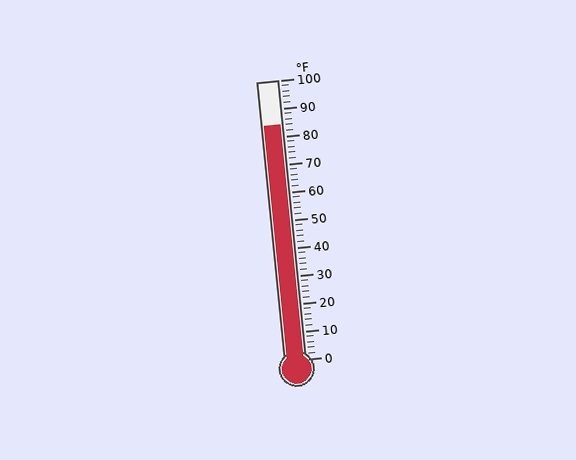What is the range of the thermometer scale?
The thermometer scale ranges from 0°F to 100°F.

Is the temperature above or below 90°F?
The temperature is below 90°F.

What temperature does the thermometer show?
The thermometer shows approximately 84°F.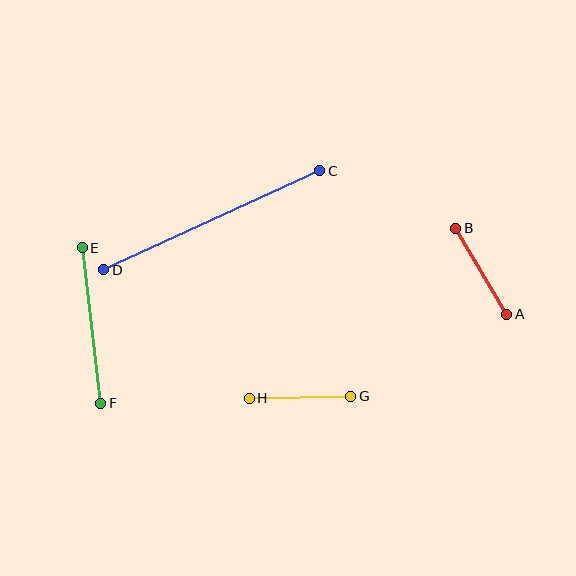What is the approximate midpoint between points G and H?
The midpoint is at approximately (300, 397) pixels.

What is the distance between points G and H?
The distance is approximately 102 pixels.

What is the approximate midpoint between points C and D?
The midpoint is at approximately (212, 220) pixels.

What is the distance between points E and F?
The distance is approximately 157 pixels.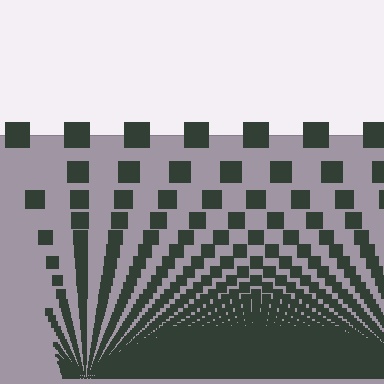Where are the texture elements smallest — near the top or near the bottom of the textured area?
Near the bottom.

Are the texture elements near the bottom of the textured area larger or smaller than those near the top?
Smaller. The gradient is inverted — elements near the bottom are smaller and denser.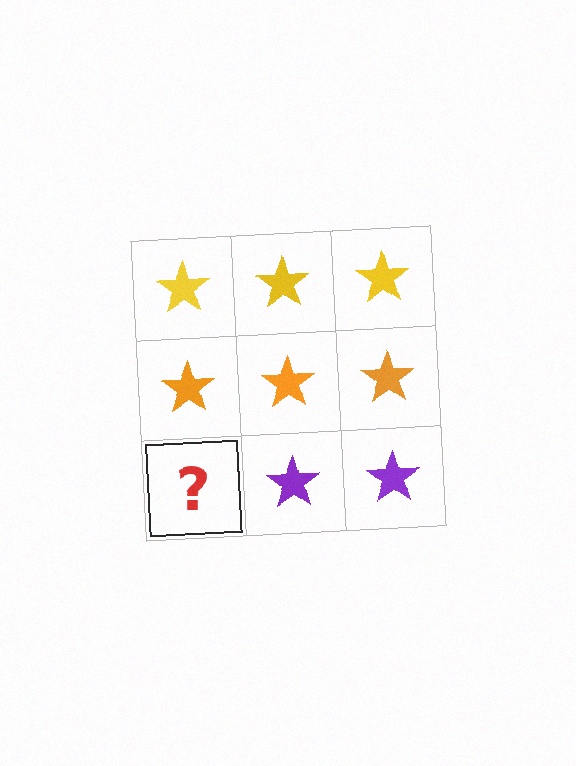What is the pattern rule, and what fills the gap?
The rule is that each row has a consistent color. The gap should be filled with a purple star.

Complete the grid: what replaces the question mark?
The question mark should be replaced with a purple star.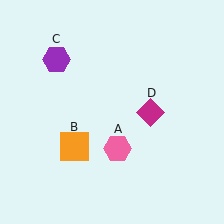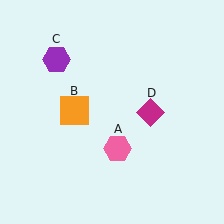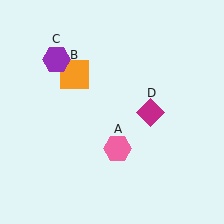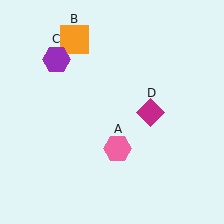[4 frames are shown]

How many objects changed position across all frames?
1 object changed position: orange square (object B).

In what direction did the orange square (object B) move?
The orange square (object B) moved up.